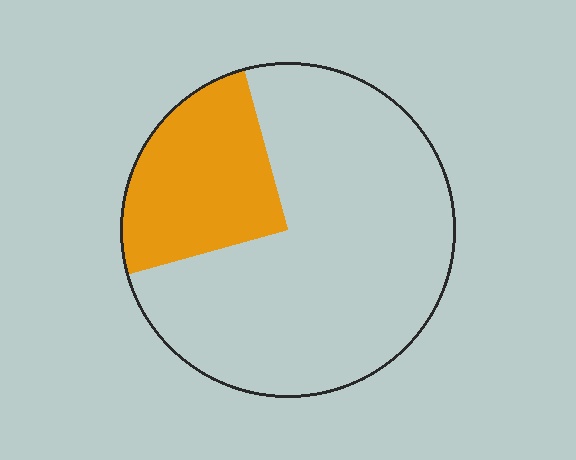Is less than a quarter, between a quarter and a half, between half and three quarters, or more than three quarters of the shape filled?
Between a quarter and a half.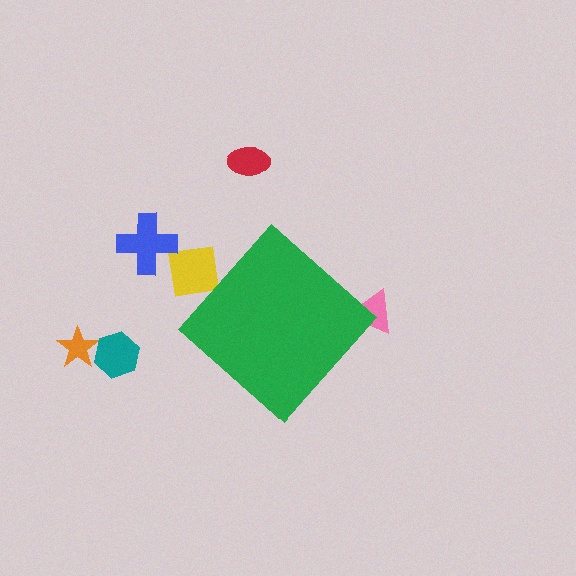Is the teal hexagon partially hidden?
No, the teal hexagon is fully visible.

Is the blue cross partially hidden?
No, the blue cross is fully visible.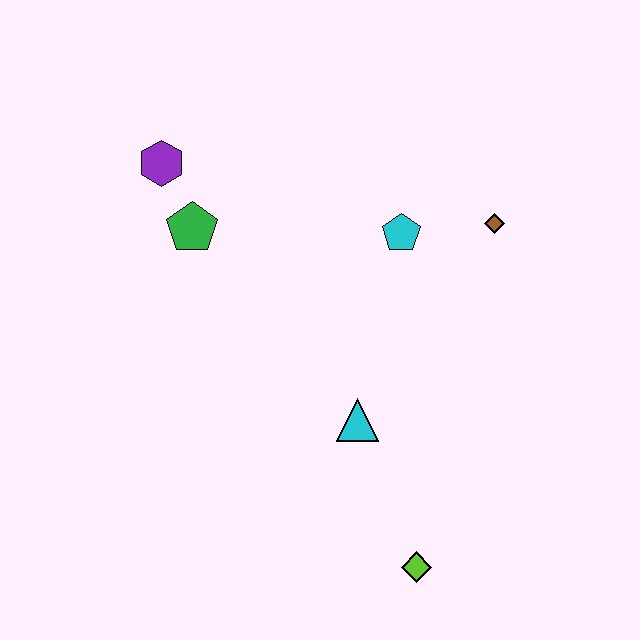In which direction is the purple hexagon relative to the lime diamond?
The purple hexagon is above the lime diamond.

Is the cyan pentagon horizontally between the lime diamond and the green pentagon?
Yes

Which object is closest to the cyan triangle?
The lime diamond is closest to the cyan triangle.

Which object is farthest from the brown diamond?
The lime diamond is farthest from the brown diamond.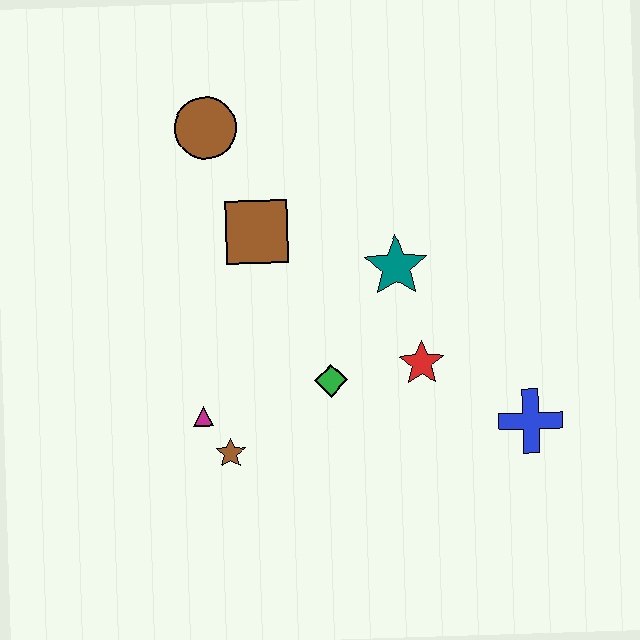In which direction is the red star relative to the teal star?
The red star is below the teal star.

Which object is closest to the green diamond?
The red star is closest to the green diamond.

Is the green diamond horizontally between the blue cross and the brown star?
Yes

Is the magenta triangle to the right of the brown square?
No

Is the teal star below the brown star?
No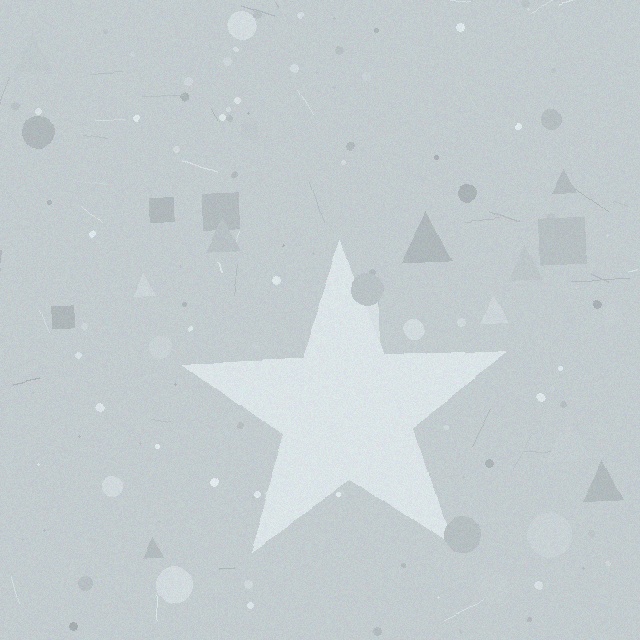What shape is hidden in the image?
A star is hidden in the image.